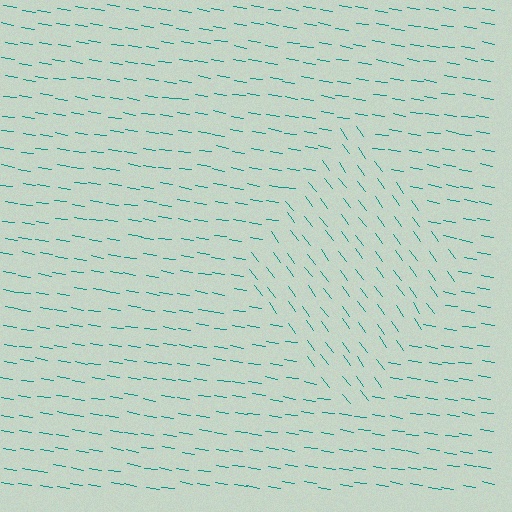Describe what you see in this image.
The image is filled with small teal line segments. A diamond region in the image has lines oriented differently from the surrounding lines, creating a visible texture boundary.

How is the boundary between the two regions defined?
The boundary is defined purely by a change in line orientation (approximately 45 degrees difference). All lines are the same color and thickness.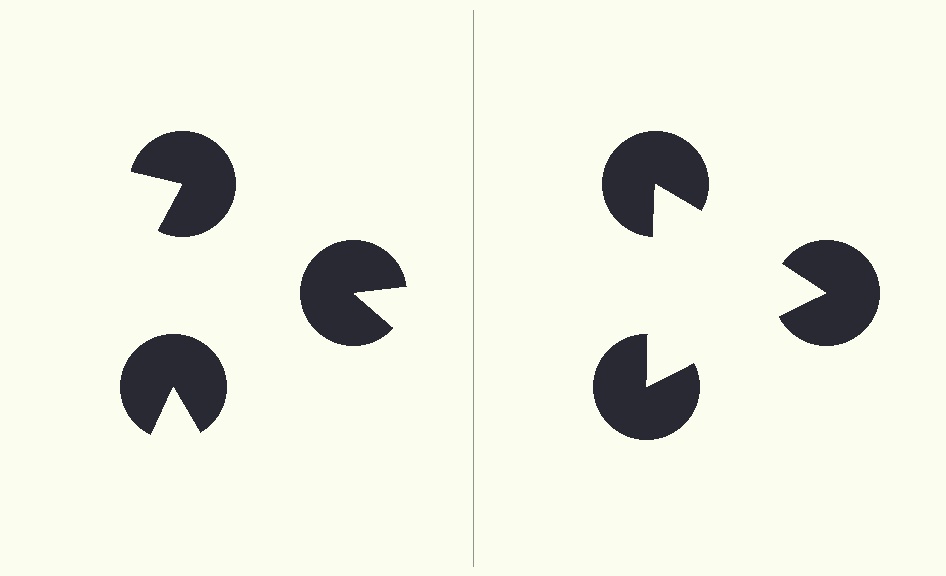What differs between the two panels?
The pac-man discs are positioned identically on both sides; only the wedge orientations differ. On the right they align to a triangle; on the left they are misaligned.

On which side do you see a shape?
An illusory triangle appears on the right side. On the left side the wedge cuts are rotated, so no coherent shape forms.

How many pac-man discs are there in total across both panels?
6 — 3 on each side.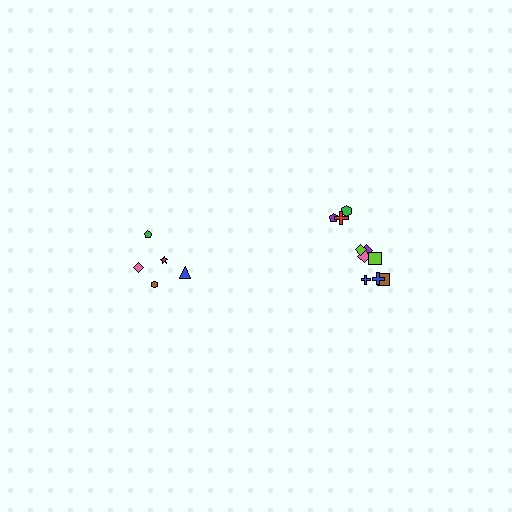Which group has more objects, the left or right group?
The right group.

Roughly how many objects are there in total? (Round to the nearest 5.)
Roughly 15 objects in total.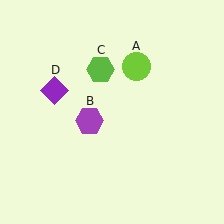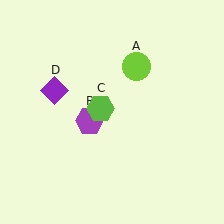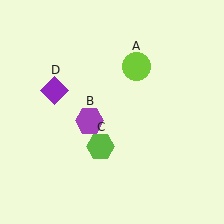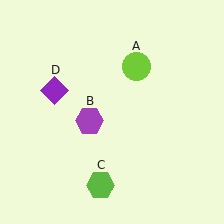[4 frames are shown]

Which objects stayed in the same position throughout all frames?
Lime circle (object A) and purple hexagon (object B) and purple diamond (object D) remained stationary.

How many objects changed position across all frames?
1 object changed position: lime hexagon (object C).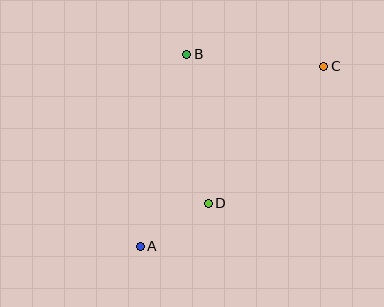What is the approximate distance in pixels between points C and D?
The distance between C and D is approximately 179 pixels.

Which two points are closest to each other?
Points A and D are closest to each other.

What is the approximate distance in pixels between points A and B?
The distance between A and B is approximately 198 pixels.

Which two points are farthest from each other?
Points A and C are farthest from each other.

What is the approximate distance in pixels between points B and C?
The distance between B and C is approximately 138 pixels.